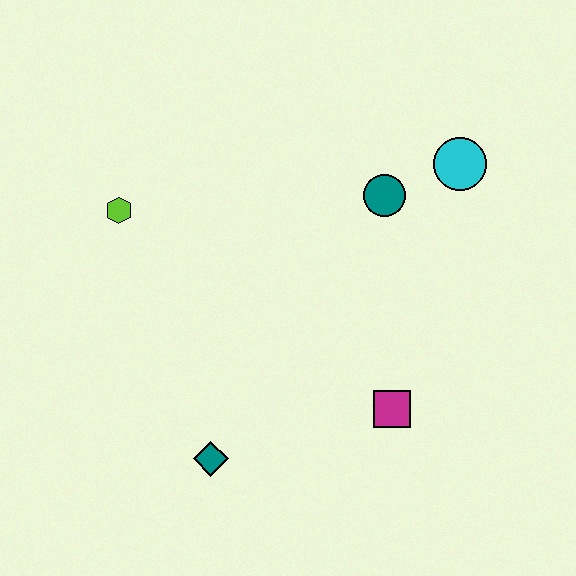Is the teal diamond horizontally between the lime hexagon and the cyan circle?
Yes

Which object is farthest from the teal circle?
The teal diamond is farthest from the teal circle.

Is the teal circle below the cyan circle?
Yes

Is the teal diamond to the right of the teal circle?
No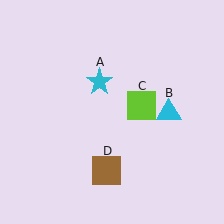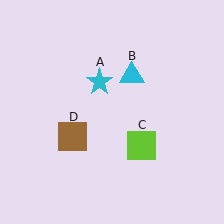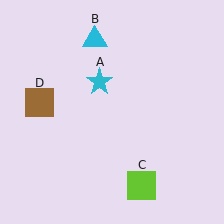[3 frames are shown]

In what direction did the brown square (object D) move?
The brown square (object D) moved up and to the left.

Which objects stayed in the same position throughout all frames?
Cyan star (object A) remained stationary.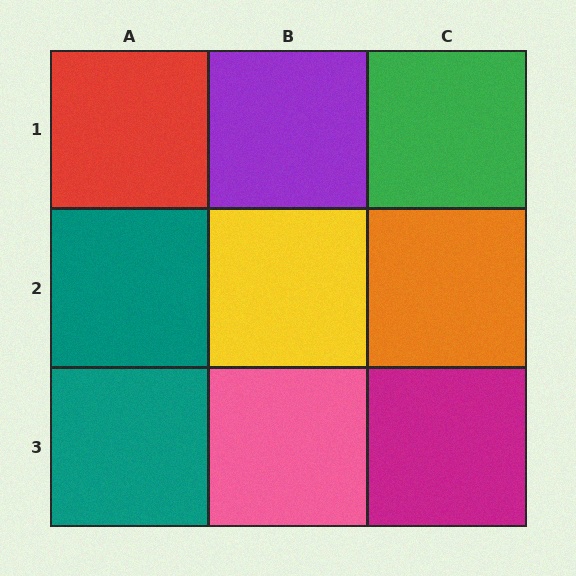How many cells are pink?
1 cell is pink.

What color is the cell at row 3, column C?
Magenta.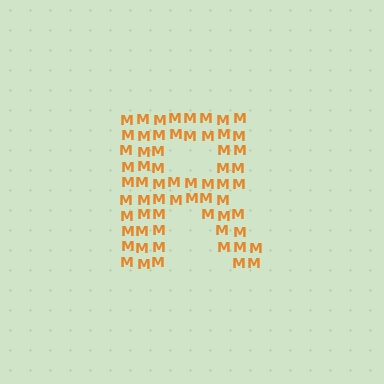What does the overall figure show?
The overall figure shows the letter R.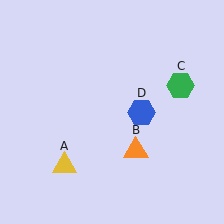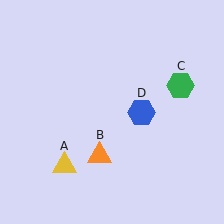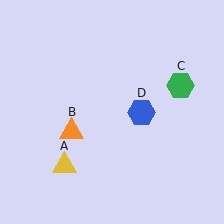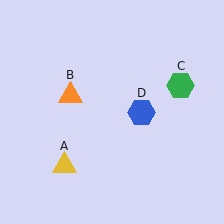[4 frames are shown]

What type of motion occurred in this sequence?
The orange triangle (object B) rotated clockwise around the center of the scene.